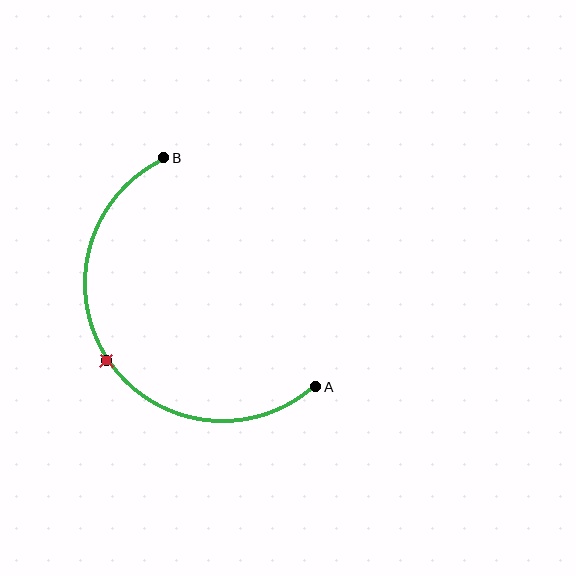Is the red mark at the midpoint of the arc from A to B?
Yes. The red mark lies on the arc at equal arc-length from both A and B — it is the arc midpoint.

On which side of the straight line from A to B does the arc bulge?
The arc bulges to the left of the straight line connecting A and B.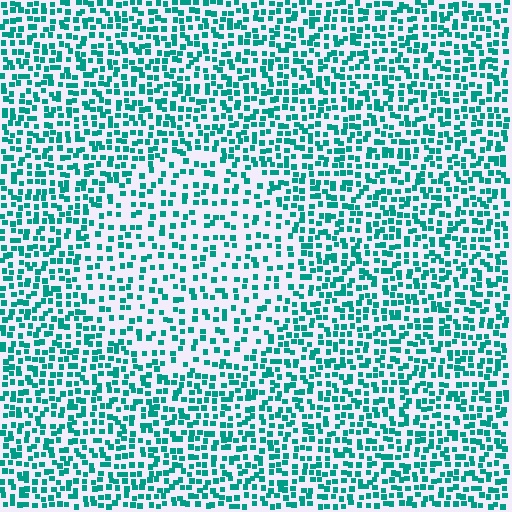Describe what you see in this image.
The image contains small teal elements arranged at two different densities. A circle-shaped region is visible where the elements are less densely packed than the surrounding area.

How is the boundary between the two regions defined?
The boundary is defined by a change in element density (approximately 1.7x ratio). All elements are the same color, size, and shape.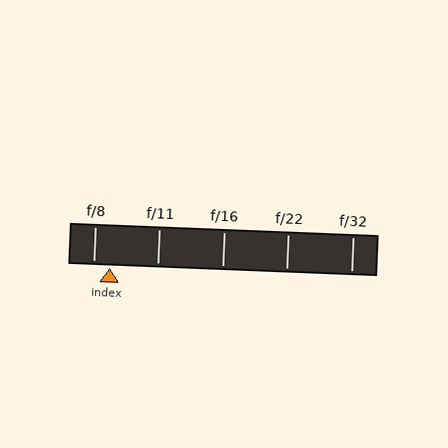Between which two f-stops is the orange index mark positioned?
The index mark is between f/8 and f/11.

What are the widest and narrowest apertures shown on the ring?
The widest aperture shown is f/8 and the narrowest is f/32.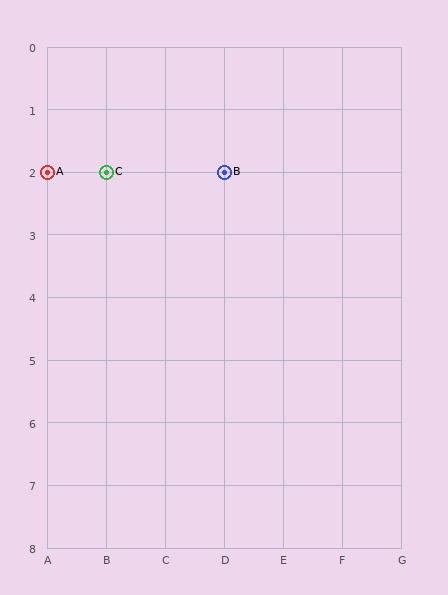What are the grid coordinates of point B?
Point B is at grid coordinates (D, 2).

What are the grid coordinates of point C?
Point C is at grid coordinates (B, 2).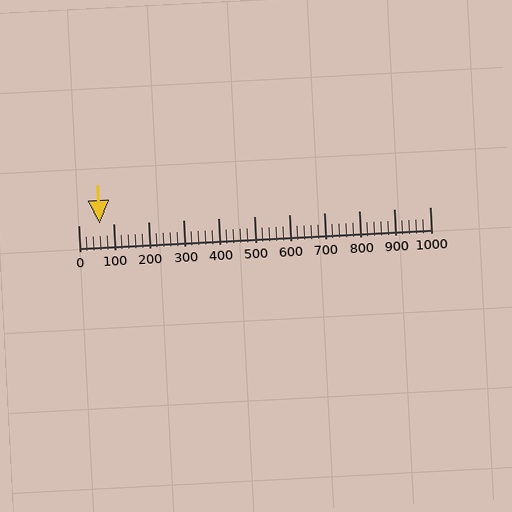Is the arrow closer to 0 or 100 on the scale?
The arrow is closer to 100.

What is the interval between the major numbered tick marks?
The major tick marks are spaced 100 units apart.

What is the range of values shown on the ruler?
The ruler shows values from 0 to 1000.